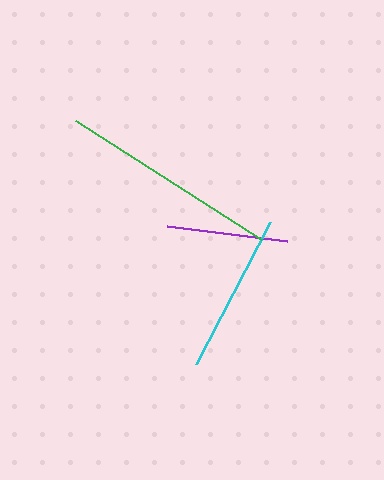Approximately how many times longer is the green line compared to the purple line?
The green line is approximately 1.8 times the length of the purple line.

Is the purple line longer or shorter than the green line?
The green line is longer than the purple line.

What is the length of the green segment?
The green segment is approximately 221 pixels long.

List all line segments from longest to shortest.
From longest to shortest: green, cyan, purple.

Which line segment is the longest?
The green line is the longest at approximately 221 pixels.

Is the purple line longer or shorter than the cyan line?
The cyan line is longer than the purple line.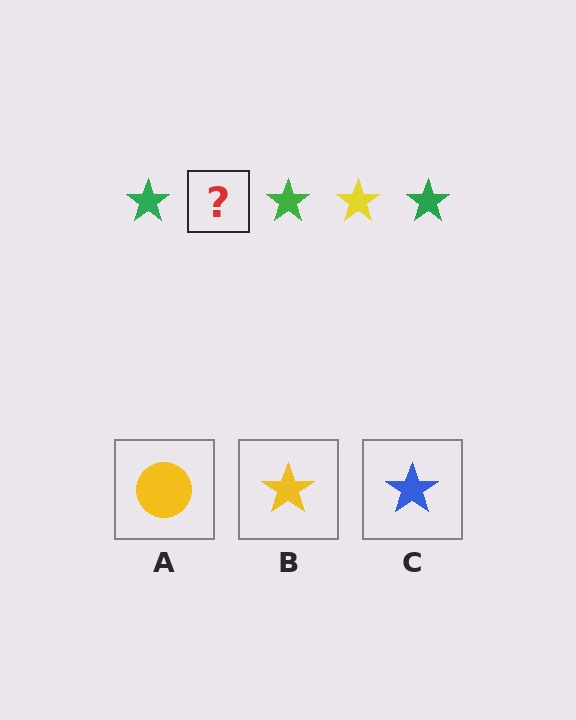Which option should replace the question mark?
Option B.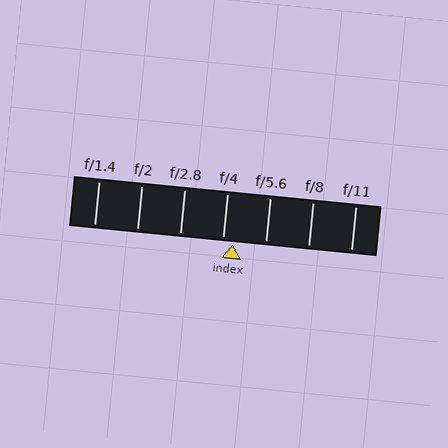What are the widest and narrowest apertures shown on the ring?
The widest aperture shown is f/1.4 and the narrowest is f/11.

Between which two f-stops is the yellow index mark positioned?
The index mark is between f/4 and f/5.6.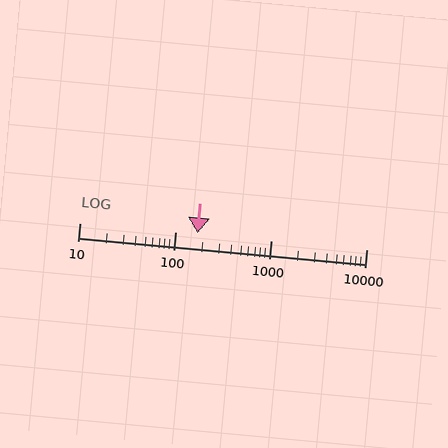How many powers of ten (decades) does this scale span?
The scale spans 3 decades, from 10 to 10000.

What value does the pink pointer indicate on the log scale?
The pointer indicates approximately 170.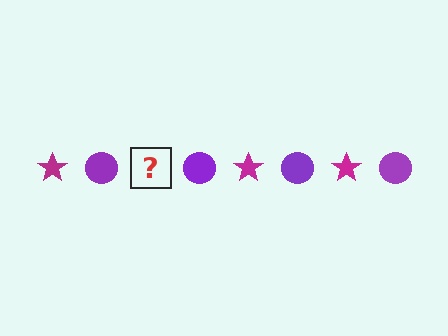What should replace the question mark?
The question mark should be replaced with a magenta star.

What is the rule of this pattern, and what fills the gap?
The rule is that the pattern alternates between magenta star and purple circle. The gap should be filled with a magenta star.